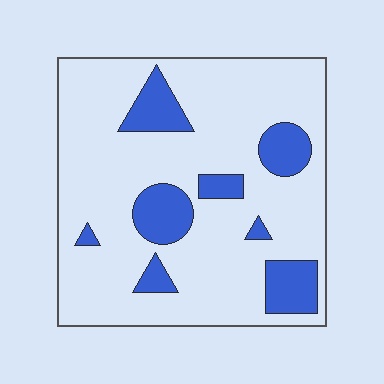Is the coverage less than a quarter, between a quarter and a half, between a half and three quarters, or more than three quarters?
Less than a quarter.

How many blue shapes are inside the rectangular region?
8.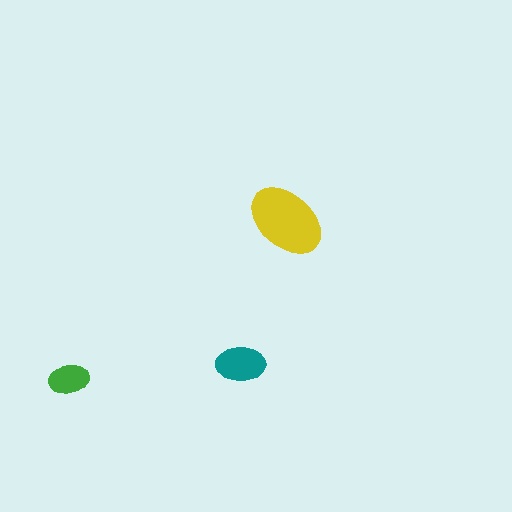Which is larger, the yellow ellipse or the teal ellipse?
The yellow one.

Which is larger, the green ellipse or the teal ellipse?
The teal one.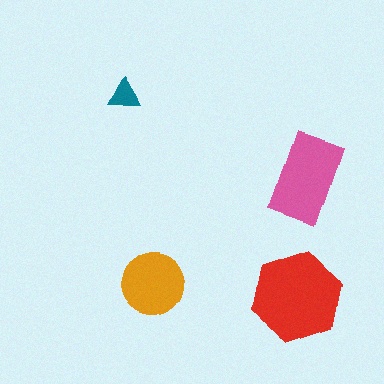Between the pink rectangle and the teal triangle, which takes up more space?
The pink rectangle.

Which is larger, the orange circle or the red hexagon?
The red hexagon.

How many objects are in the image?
There are 4 objects in the image.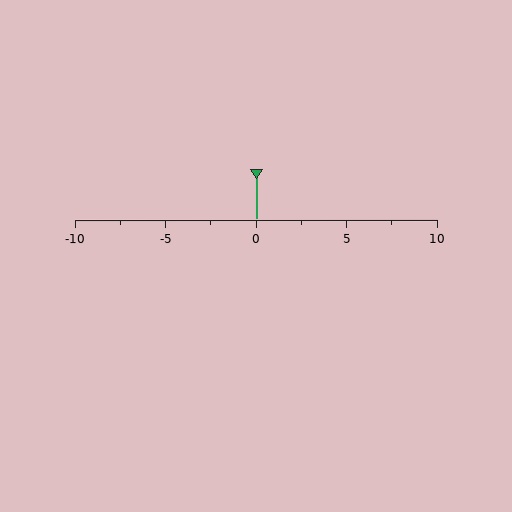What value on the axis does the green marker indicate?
The marker indicates approximately 0.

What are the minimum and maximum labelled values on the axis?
The axis runs from -10 to 10.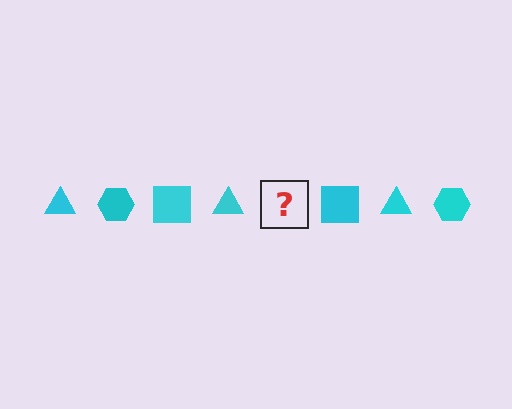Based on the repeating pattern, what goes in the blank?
The blank should be a cyan hexagon.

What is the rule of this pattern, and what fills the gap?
The rule is that the pattern cycles through triangle, hexagon, square shapes in cyan. The gap should be filled with a cyan hexagon.